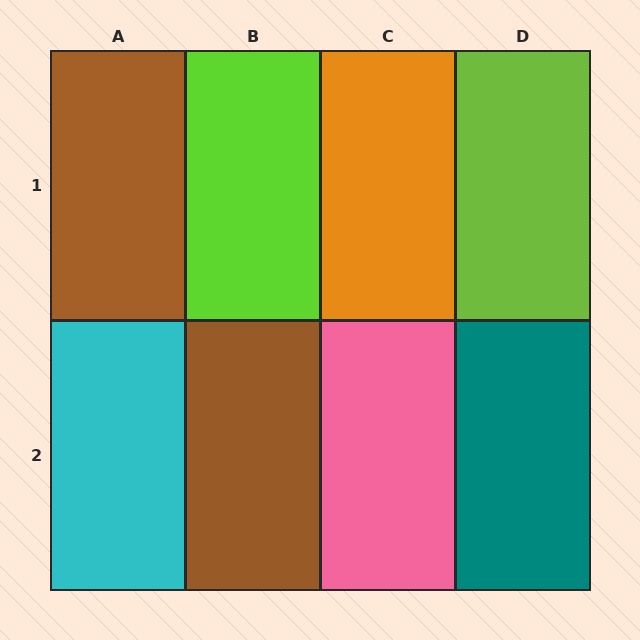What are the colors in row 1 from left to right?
Brown, lime, orange, lime.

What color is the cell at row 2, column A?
Cyan.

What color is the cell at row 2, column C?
Pink.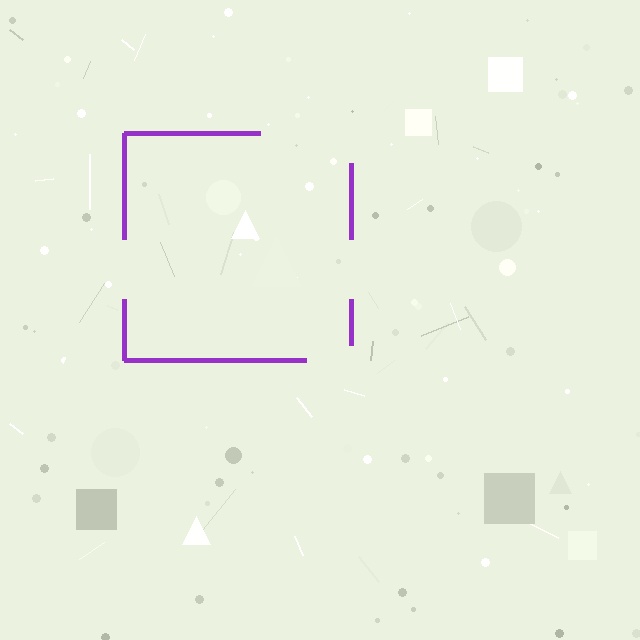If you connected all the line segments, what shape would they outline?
They would outline a square.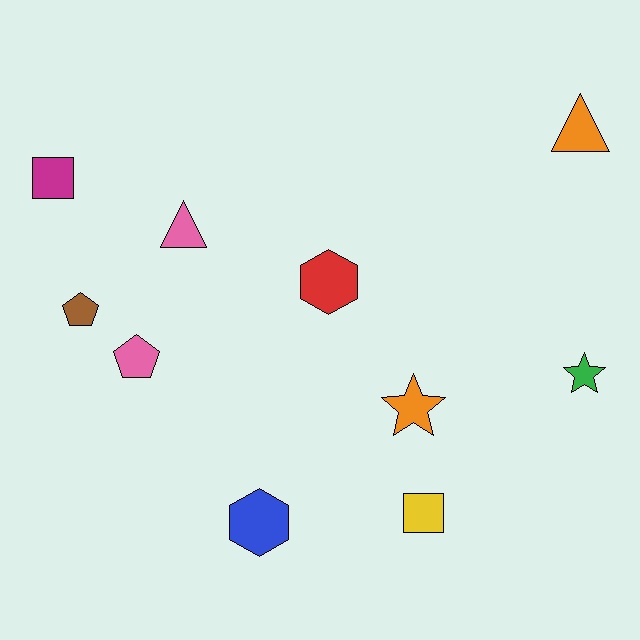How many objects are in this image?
There are 10 objects.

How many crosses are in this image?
There are no crosses.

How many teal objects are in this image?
There are no teal objects.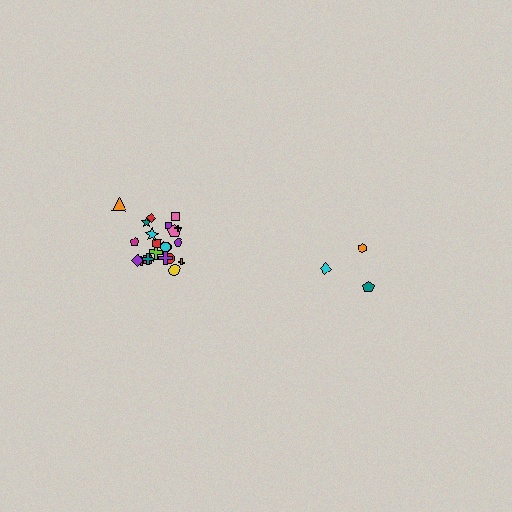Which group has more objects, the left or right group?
The left group.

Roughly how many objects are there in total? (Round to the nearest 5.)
Roughly 30 objects in total.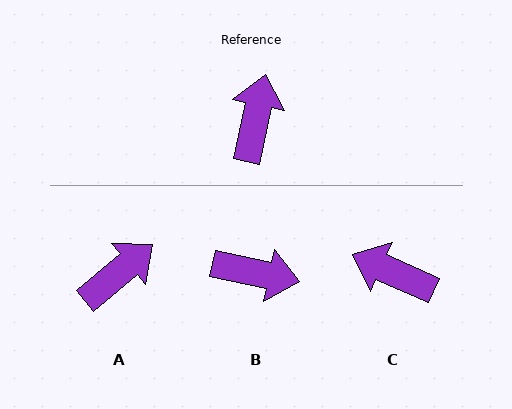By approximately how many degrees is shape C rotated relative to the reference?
Approximately 77 degrees counter-clockwise.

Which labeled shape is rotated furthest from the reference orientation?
B, about 89 degrees away.